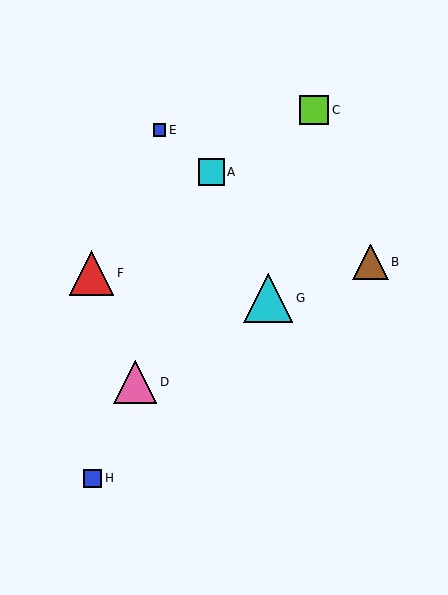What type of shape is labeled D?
Shape D is a pink triangle.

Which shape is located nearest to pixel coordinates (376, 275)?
The brown triangle (labeled B) at (370, 262) is nearest to that location.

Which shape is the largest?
The cyan triangle (labeled G) is the largest.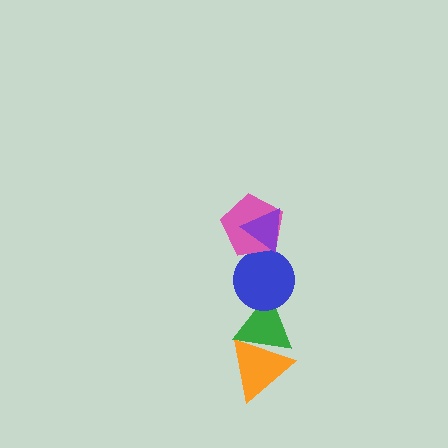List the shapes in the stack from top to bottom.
From top to bottom: the purple triangle, the pink pentagon, the blue circle, the green triangle, the orange triangle.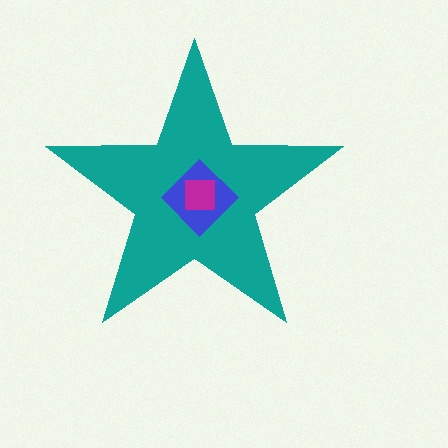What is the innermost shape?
The magenta square.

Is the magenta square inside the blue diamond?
Yes.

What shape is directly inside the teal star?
The blue diamond.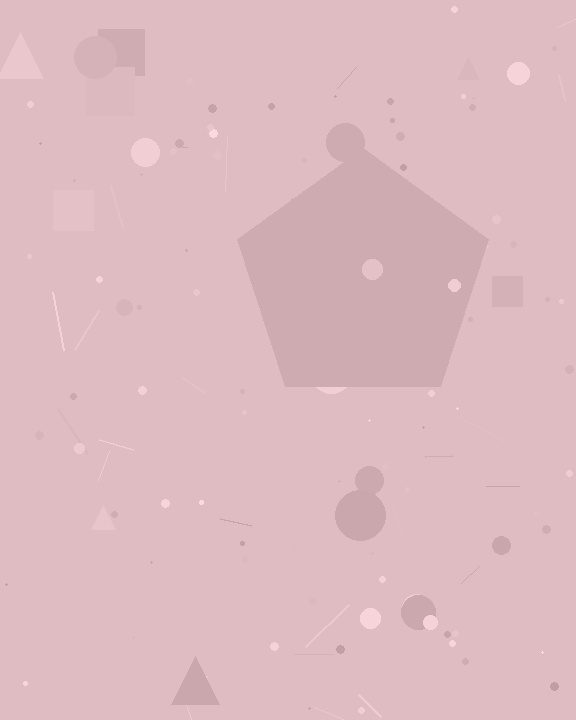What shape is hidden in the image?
A pentagon is hidden in the image.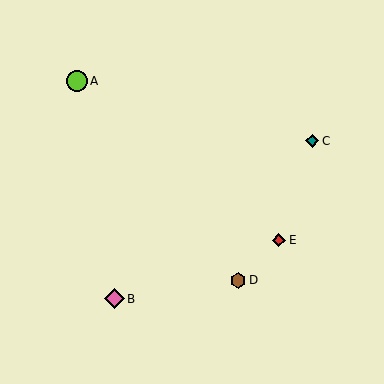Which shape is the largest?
The lime circle (labeled A) is the largest.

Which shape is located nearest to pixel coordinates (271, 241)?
The red diamond (labeled E) at (279, 240) is nearest to that location.